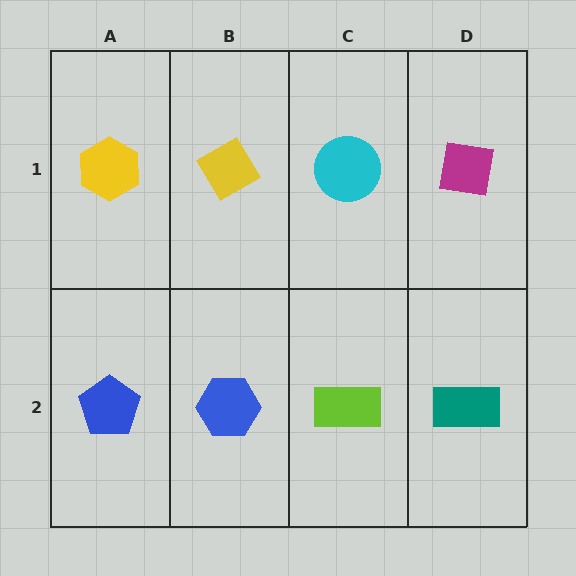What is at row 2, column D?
A teal rectangle.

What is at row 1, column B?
A yellow diamond.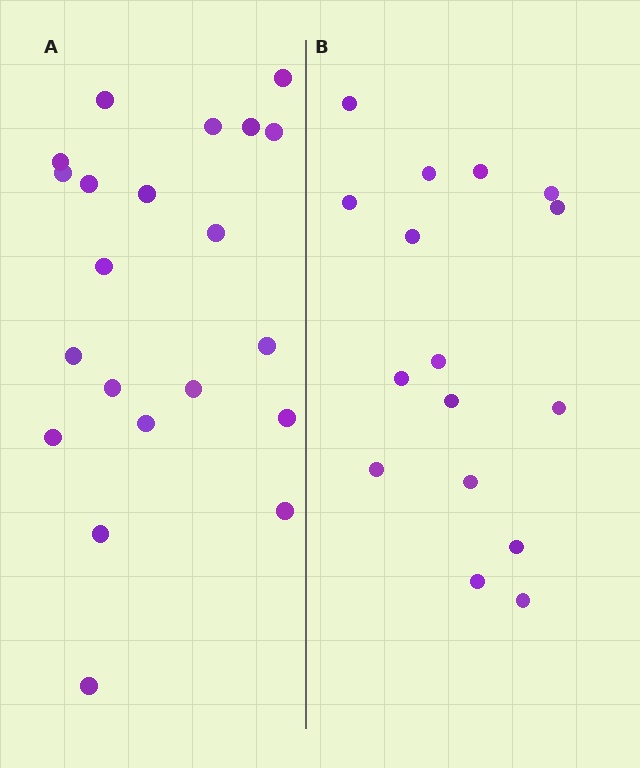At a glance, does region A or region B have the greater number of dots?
Region A (the left region) has more dots.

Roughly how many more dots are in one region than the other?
Region A has about 5 more dots than region B.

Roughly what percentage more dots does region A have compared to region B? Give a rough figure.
About 30% more.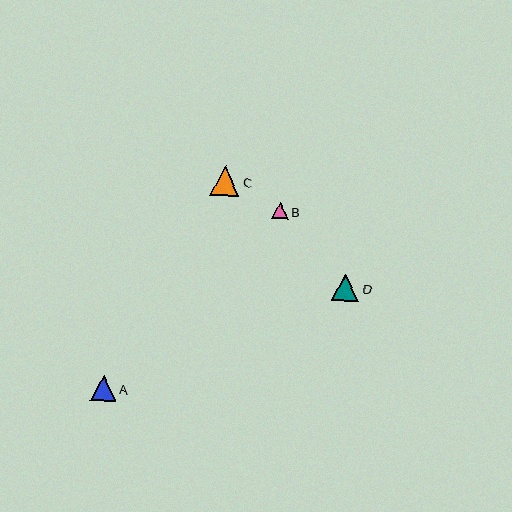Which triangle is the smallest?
Triangle B is the smallest with a size of approximately 17 pixels.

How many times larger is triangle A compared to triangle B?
Triangle A is approximately 1.5 times the size of triangle B.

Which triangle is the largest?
Triangle C is the largest with a size of approximately 29 pixels.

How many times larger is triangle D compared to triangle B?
Triangle D is approximately 1.6 times the size of triangle B.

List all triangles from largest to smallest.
From largest to smallest: C, D, A, B.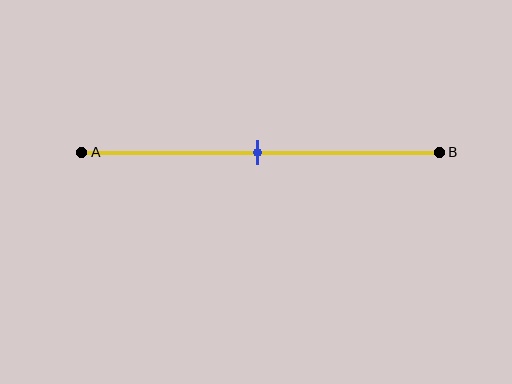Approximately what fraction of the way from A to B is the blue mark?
The blue mark is approximately 50% of the way from A to B.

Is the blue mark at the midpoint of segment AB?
Yes, the mark is approximately at the midpoint.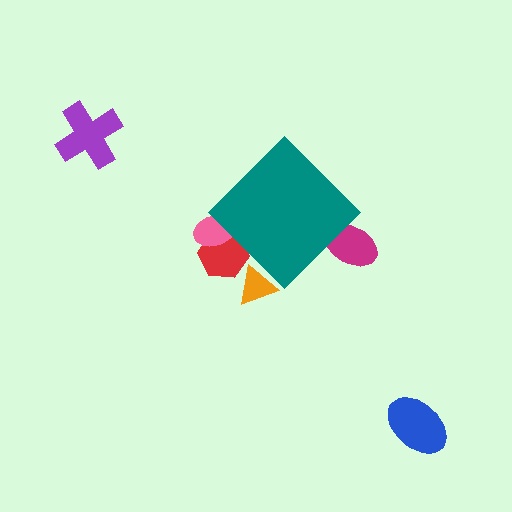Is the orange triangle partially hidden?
Yes, the orange triangle is partially hidden behind the teal diamond.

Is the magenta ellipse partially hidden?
Yes, the magenta ellipse is partially hidden behind the teal diamond.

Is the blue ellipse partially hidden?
No, the blue ellipse is fully visible.